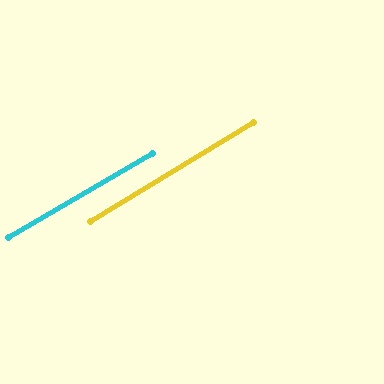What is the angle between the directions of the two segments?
Approximately 1 degree.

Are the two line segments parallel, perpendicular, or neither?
Parallel — their directions differ by only 1.0°.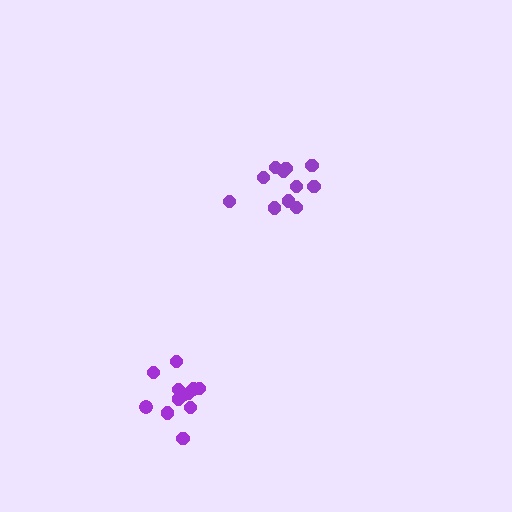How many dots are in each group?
Group 1: 11 dots, Group 2: 12 dots (23 total).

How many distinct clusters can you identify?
There are 2 distinct clusters.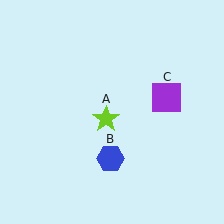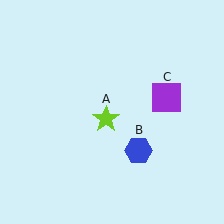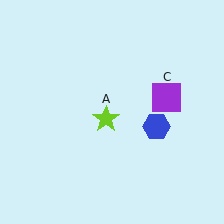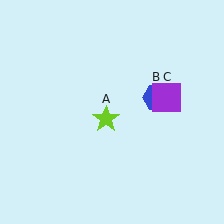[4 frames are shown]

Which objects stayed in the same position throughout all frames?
Lime star (object A) and purple square (object C) remained stationary.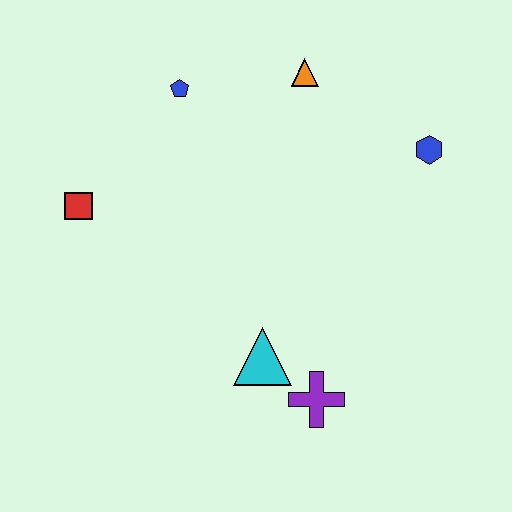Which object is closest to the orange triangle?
The blue pentagon is closest to the orange triangle.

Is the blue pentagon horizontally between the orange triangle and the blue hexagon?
No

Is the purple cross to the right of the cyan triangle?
Yes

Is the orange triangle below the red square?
No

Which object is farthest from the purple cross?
The blue pentagon is farthest from the purple cross.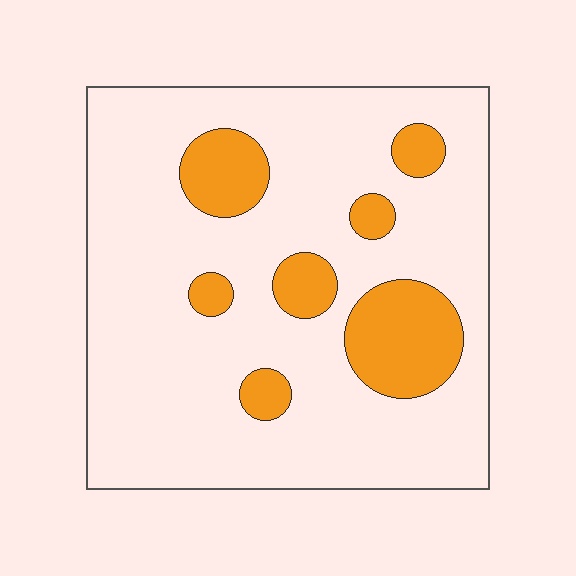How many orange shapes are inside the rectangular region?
7.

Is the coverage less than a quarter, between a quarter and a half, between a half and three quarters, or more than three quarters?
Less than a quarter.